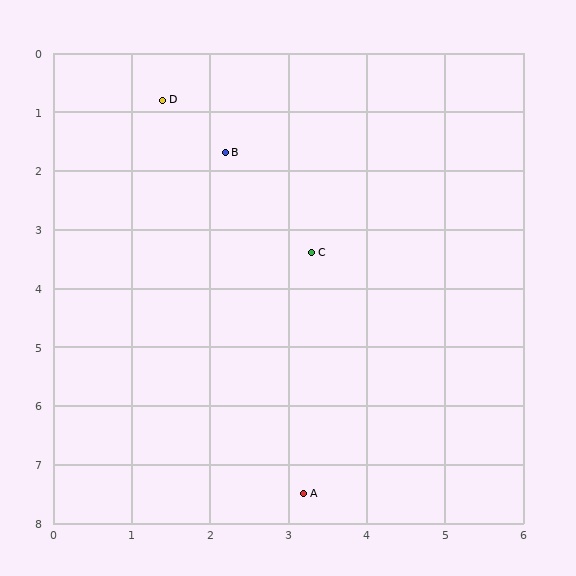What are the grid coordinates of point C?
Point C is at approximately (3.3, 3.4).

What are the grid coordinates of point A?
Point A is at approximately (3.2, 7.5).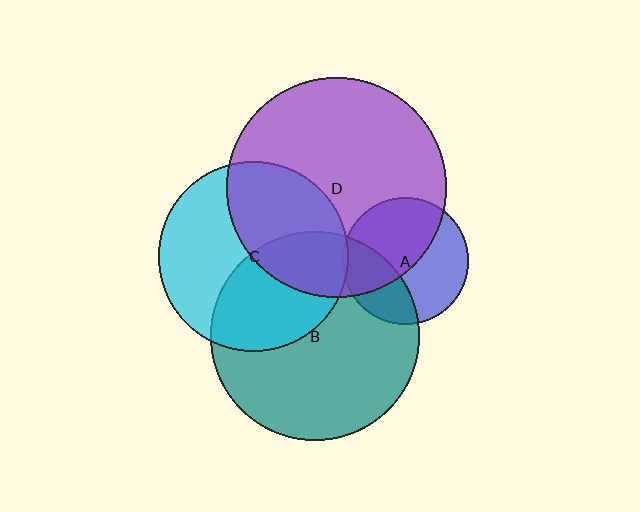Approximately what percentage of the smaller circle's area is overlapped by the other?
Approximately 40%.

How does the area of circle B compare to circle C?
Approximately 1.2 times.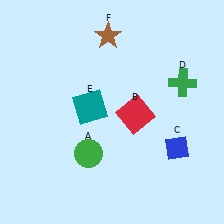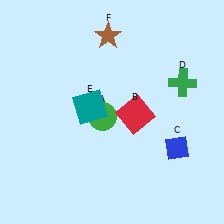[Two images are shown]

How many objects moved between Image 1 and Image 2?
1 object moved between the two images.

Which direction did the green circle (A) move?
The green circle (A) moved up.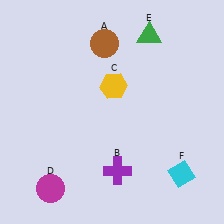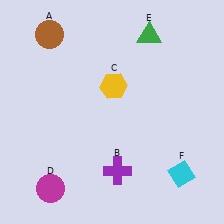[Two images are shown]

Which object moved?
The brown circle (A) moved left.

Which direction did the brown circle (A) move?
The brown circle (A) moved left.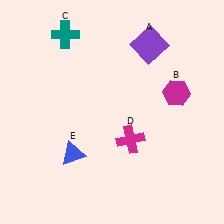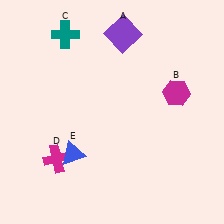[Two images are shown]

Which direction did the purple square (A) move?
The purple square (A) moved left.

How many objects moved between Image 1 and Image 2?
2 objects moved between the two images.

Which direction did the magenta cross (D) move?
The magenta cross (D) moved left.